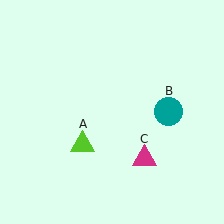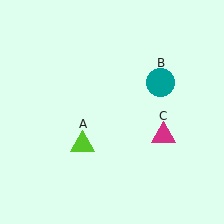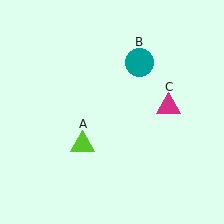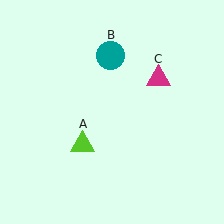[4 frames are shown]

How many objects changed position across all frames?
2 objects changed position: teal circle (object B), magenta triangle (object C).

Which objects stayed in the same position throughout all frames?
Lime triangle (object A) remained stationary.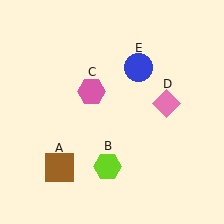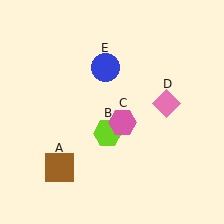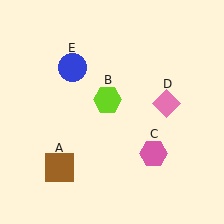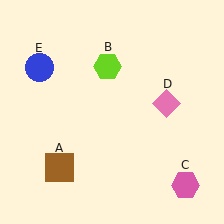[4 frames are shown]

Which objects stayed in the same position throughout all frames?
Brown square (object A) and pink diamond (object D) remained stationary.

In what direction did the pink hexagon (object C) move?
The pink hexagon (object C) moved down and to the right.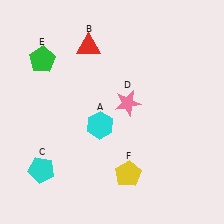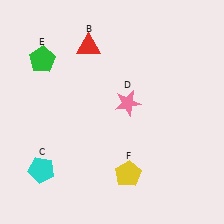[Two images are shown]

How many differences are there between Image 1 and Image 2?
There is 1 difference between the two images.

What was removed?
The cyan hexagon (A) was removed in Image 2.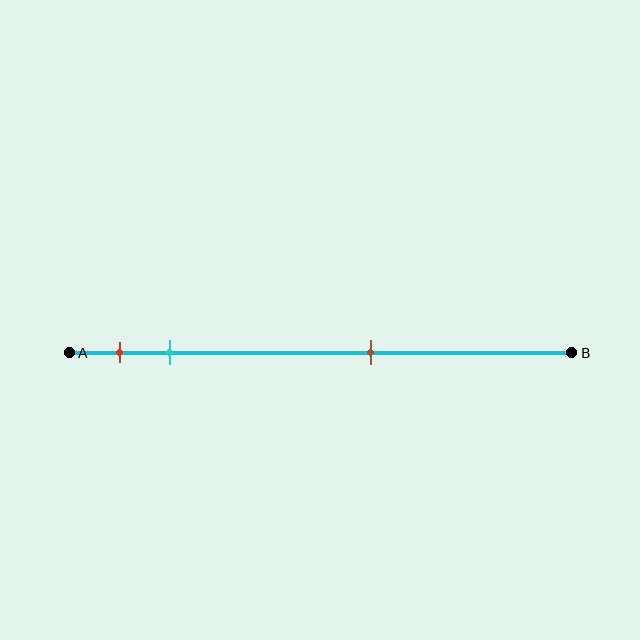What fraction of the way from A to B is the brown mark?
The brown mark is approximately 60% (0.6) of the way from A to B.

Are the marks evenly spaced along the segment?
No, the marks are not evenly spaced.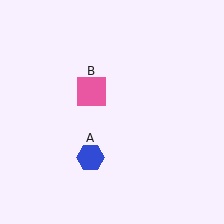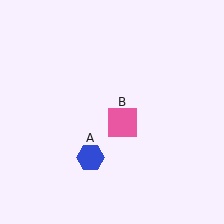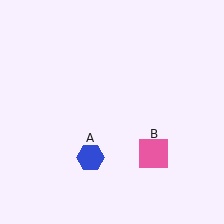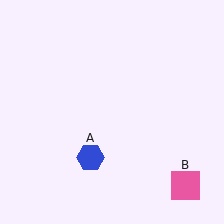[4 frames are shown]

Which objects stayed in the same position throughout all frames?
Blue hexagon (object A) remained stationary.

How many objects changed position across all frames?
1 object changed position: pink square (object B).